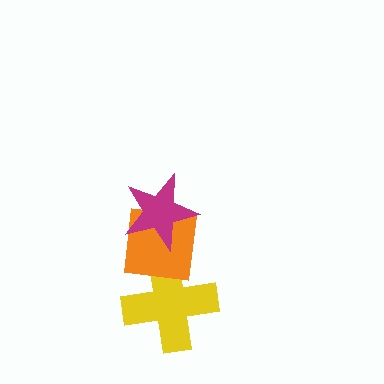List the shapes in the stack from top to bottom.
From top to bottom: the magenta star, the orange square, the yellow cross.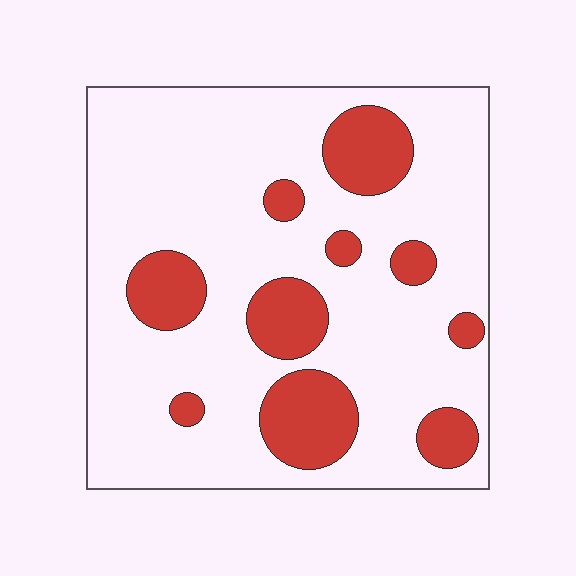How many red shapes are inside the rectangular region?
10.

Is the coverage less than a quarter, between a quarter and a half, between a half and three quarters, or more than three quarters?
Less than a quarter.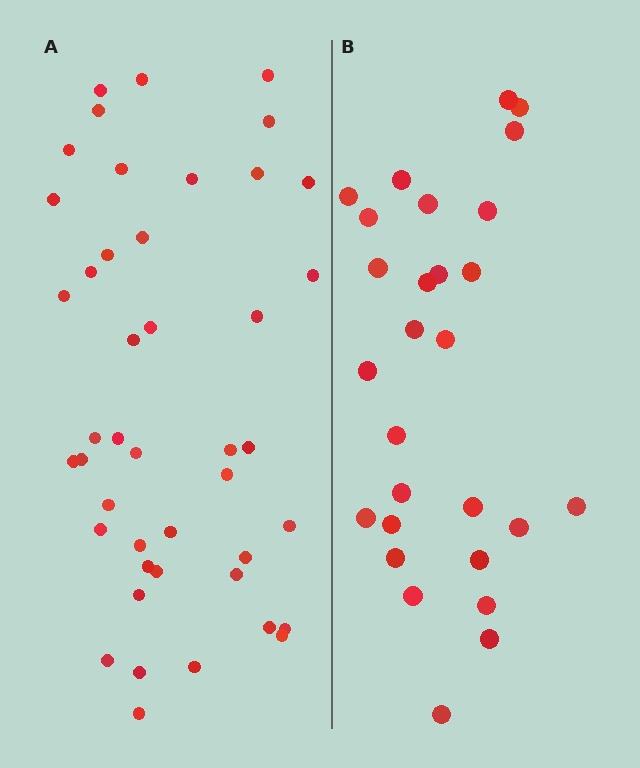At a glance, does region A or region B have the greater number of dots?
Region A (the left region) has more dots.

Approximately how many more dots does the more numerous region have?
Region A has approximately 15 more dots than region B.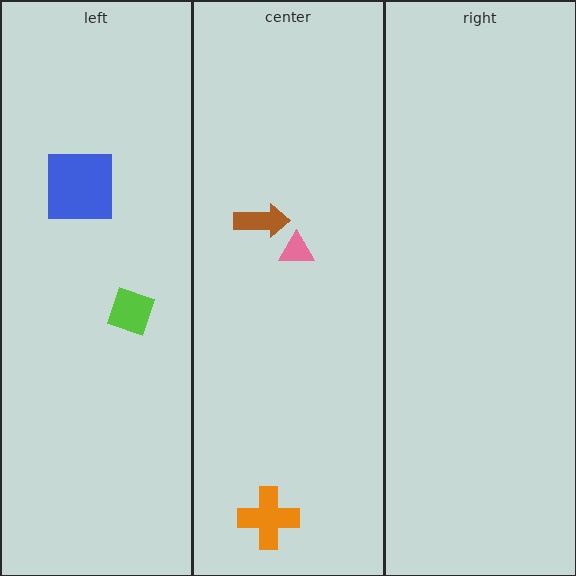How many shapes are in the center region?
3.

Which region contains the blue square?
The left region.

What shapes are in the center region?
The orange cross, the brown arrow, the pink triangle.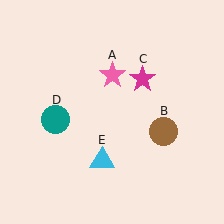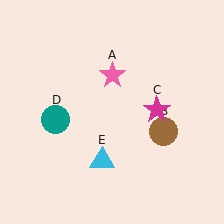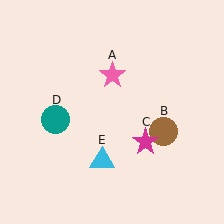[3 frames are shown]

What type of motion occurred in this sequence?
The magenta star (object C) rotated clockwise around the center of the scene.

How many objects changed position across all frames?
1 object changed position: magenta star (object C).